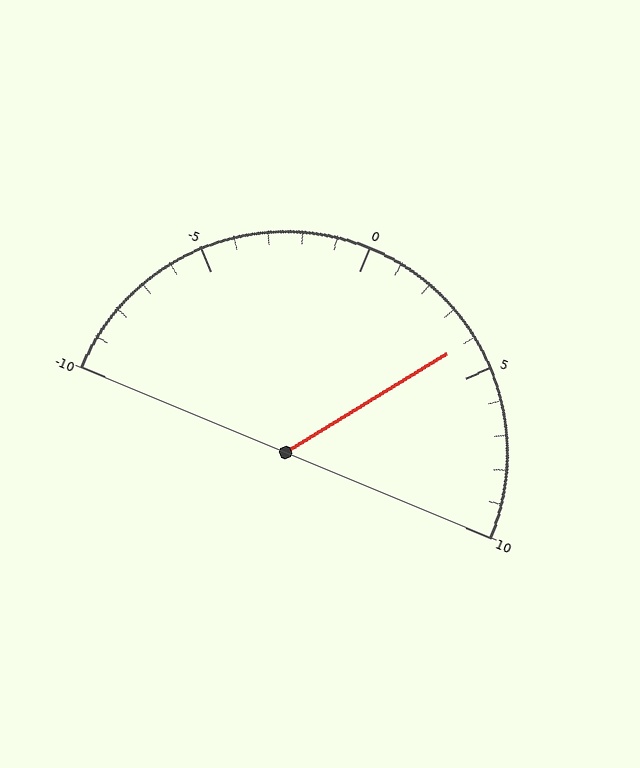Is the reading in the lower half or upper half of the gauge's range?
The reading is in the upper half of the range (-10 to 10).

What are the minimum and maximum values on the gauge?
The gauge ranges from -10 to 10.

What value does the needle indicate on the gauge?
The needle indicates approximately 4.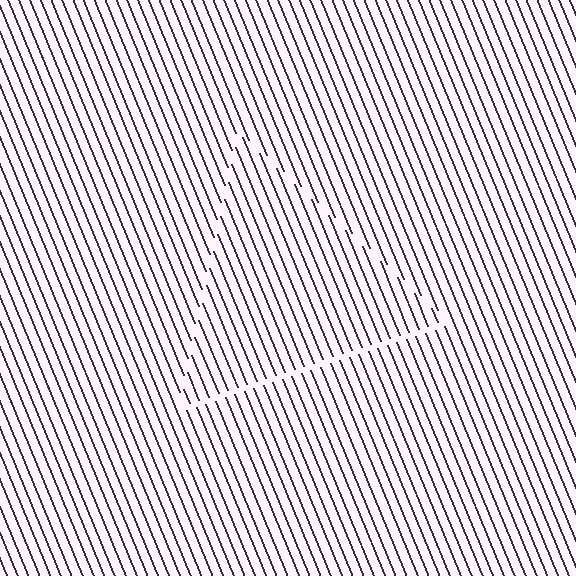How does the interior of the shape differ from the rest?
The interior of the shape contains the same grating, shifted by half a period — the contour is defined by the phase discontinuity where line-ends from the inner and outer gratings abut.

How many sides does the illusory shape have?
3 sides — the line-ends trace a triangle.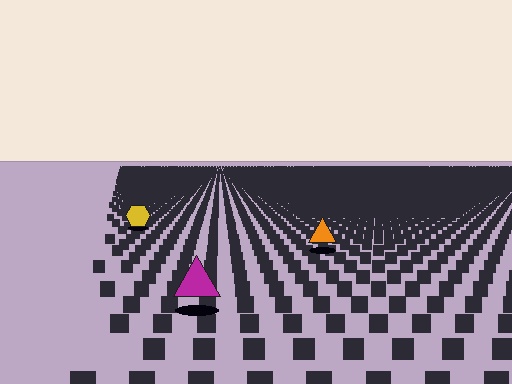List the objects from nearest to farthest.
From nearest to farthest: the magenta triangle, the orange triangle, the yellow hexagon.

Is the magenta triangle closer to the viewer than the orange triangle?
Yes. The magenta triangle is closer — you can tell from the texture gradient: the ground texture is coarser near it.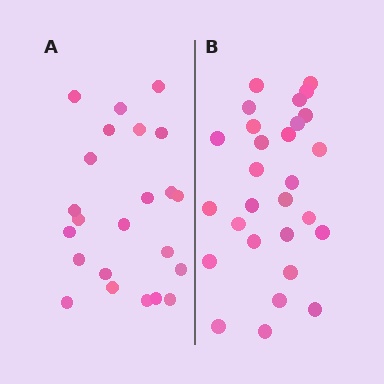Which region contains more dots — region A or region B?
Region B (the right region) has more dots.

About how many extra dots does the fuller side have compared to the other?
Region B has about 5 more dots than region A.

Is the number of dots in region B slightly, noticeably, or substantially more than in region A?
Region B has only slightly more — the two regions are fairly close. The ratio is roughly 1.2 to 1.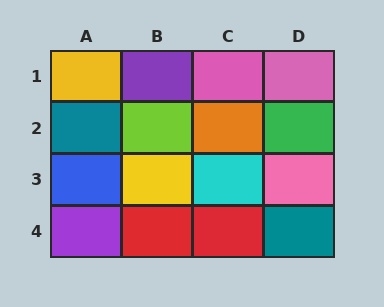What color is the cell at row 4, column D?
Teal.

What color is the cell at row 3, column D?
Pink.